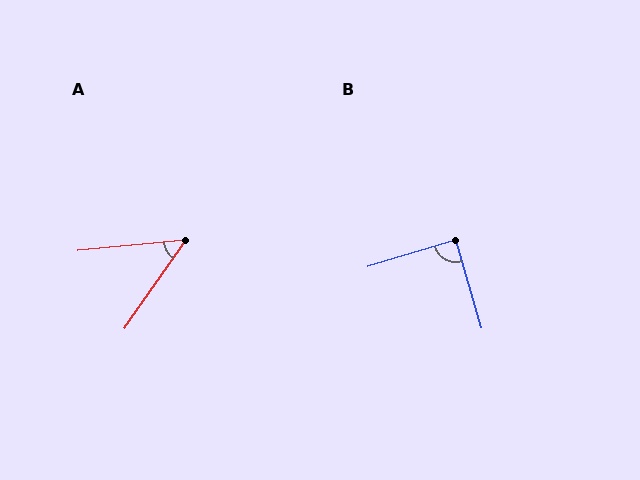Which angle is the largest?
B, at approximately 89 degrees.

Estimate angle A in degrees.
Approximately 49 degrees.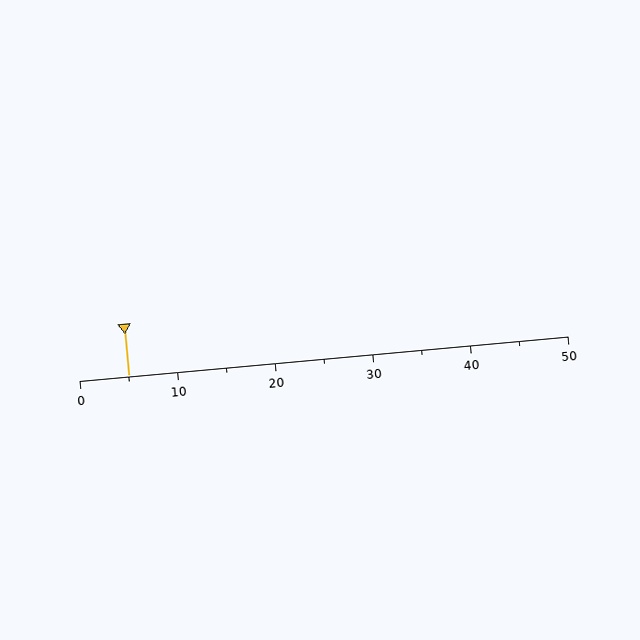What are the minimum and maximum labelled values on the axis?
The axis runs from 0 to 50.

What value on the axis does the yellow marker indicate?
The marker indicates approximately 5.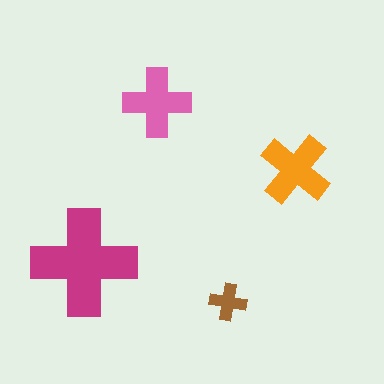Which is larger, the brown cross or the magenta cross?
The magenta one.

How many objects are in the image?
There are 4 objects in the image.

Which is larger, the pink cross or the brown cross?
The pink one.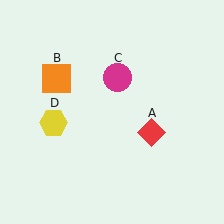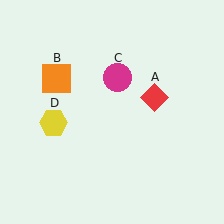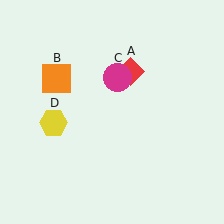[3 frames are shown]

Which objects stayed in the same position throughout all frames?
Orange square (object B) and magenta circle (object C) and yellow hexagon (object D) remained stationary.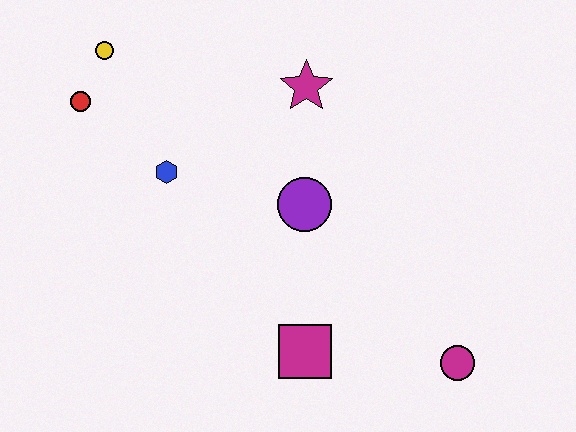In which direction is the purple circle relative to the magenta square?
The purple circle is above the magenta square.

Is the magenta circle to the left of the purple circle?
No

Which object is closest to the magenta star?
The purple circle is closest to the magenta star.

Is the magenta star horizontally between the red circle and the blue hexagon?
No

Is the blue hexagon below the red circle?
Yes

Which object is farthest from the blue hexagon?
The magenta circle is farthest from the blue hexagon.